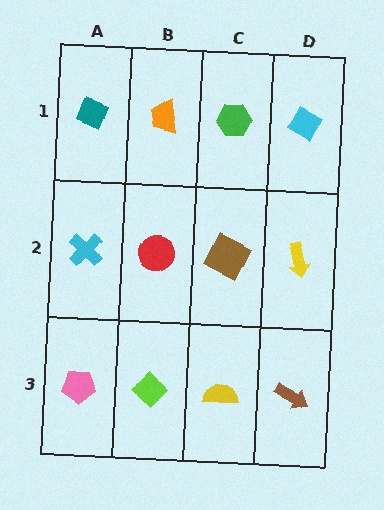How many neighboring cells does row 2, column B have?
4.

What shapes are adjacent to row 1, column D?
A yellow arrow (row 2, column D), a green hexagon (row 1, column C).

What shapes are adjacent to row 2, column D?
A cyan diamond (row 1, column D), a brown arrow (row 3, column D), a brown square (row 2, column C).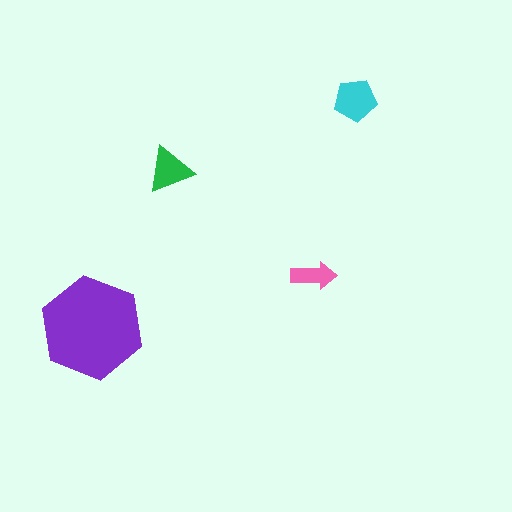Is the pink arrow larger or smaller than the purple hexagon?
Smaller.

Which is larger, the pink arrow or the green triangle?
The green triangle.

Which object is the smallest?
The pink arrow.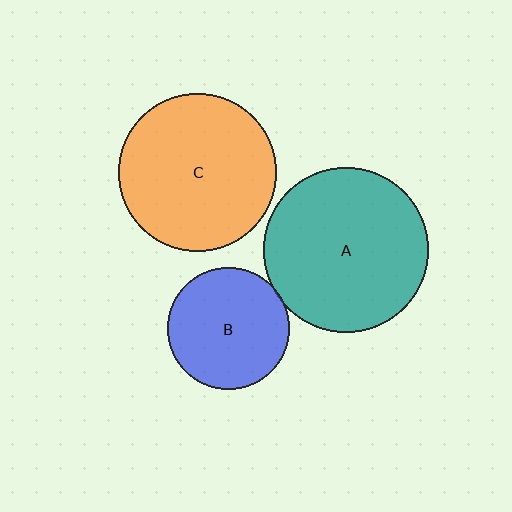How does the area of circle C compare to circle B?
Approximately 1.7 times.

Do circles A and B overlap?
Yes.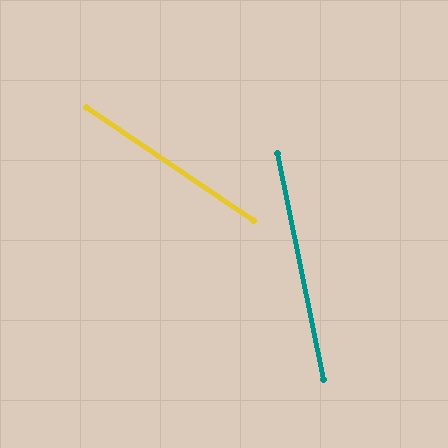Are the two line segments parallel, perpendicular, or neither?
Neither parallel nor perpendicular — they differ by about 44°.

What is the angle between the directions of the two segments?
Approximately 44 degrees.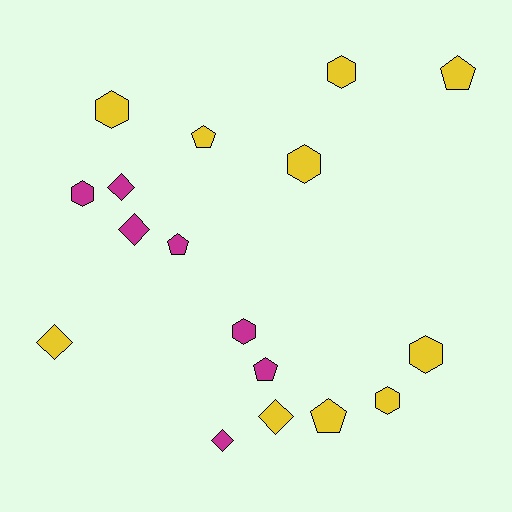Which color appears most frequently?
Yellow, with 10 objects.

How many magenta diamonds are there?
There are 3 magenta diamonds.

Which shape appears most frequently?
Hexagon, with 7 objects.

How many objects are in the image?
There are 17 objects.